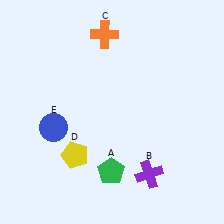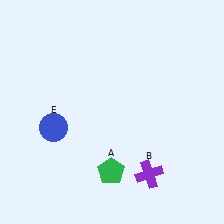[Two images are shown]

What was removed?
The yellow pentagon (D), the orange cross (C) were removed in Image 2.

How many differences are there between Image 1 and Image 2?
There are 2 differences between the two images.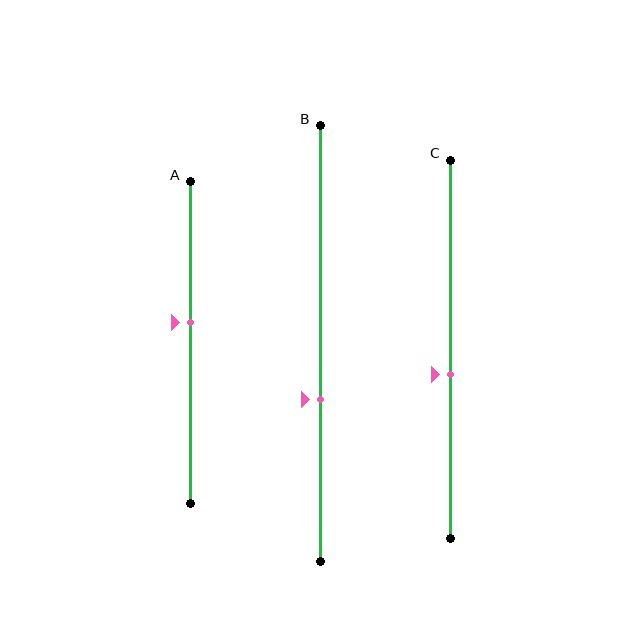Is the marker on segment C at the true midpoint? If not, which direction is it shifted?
No, the marker on segment C is shifted downward by about 7% of the segment length.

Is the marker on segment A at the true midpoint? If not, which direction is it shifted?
No, the marker on segment A is shifted upward by about 6% of the segment length.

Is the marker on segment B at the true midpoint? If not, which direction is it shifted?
No, the marker on segment B is shifted downward by about 13% of the segment length.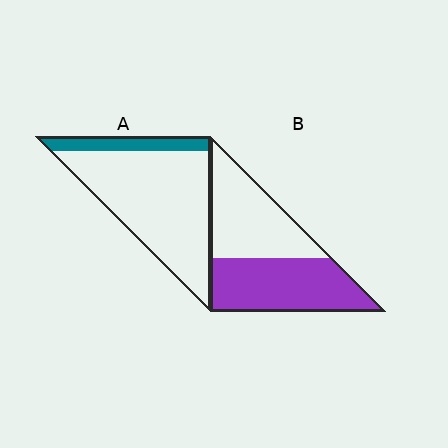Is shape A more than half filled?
No.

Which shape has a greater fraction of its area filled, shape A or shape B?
Shape B.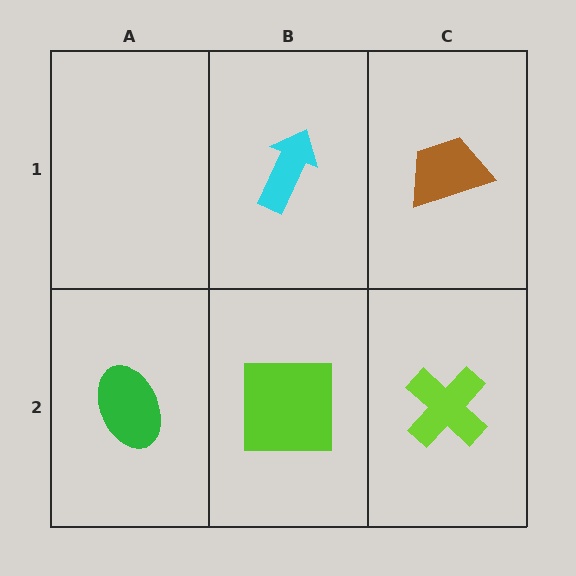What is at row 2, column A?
A green ellipse.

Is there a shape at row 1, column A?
No, that cell is empty.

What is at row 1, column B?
A cyan arrow.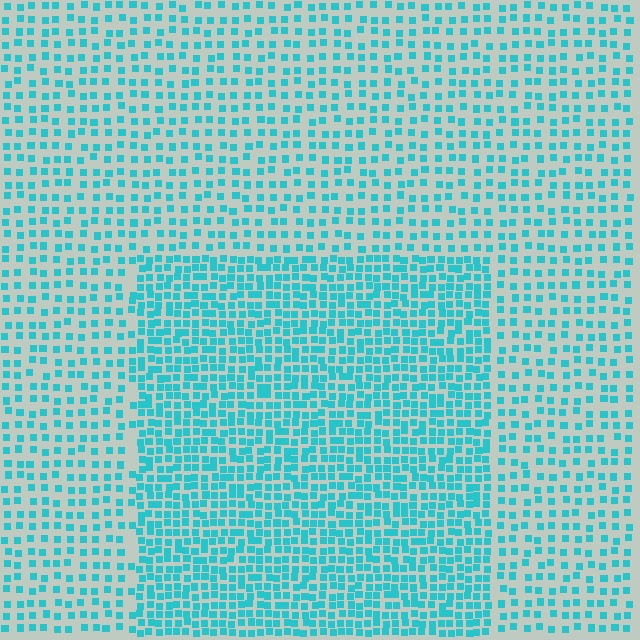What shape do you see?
I see a rectangle.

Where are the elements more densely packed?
The elements are more densely packed inside the rectangle boundary.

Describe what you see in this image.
The image contains small cyan elements arranged at two different densities. A rectangle-shaped region is visible where the elements are more densely packed than the surrounding area.